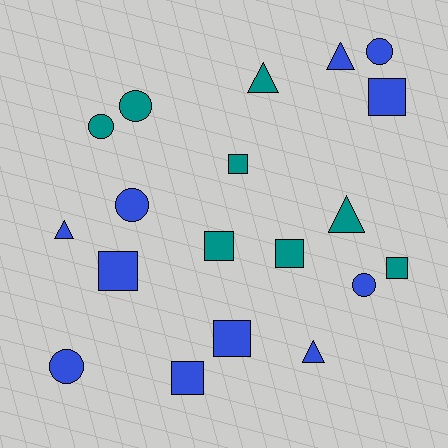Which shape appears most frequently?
Square, with 8 objects.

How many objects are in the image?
There are 19 objects.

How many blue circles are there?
There are 4 blue circles.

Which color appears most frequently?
Blue, with 11 objects.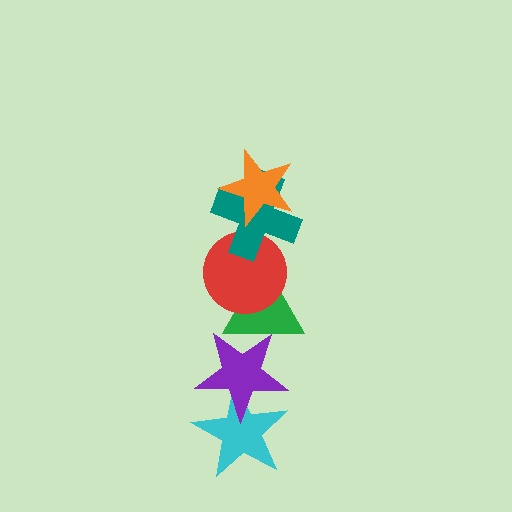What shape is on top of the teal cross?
The orange star is on top of the teal cross.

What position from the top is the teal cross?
The teal cross is 2nd from the top.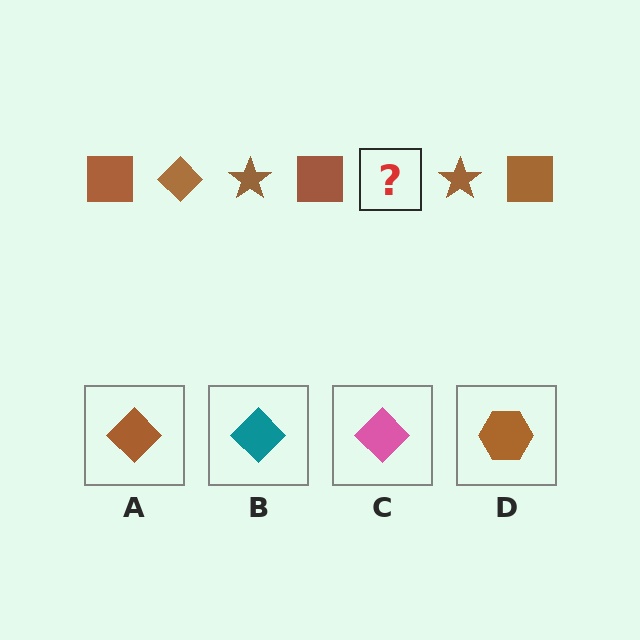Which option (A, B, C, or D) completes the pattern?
A.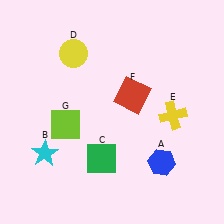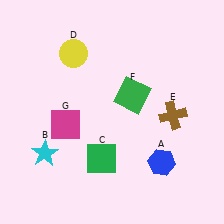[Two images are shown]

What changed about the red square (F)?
In Image 1, F is red. In Image 2, it changed to green.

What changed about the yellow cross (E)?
In Image 1, E is yellow. In Image 2, it changed to brown.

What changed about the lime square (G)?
In Image 1, G is lime. In Image 2, it changed to magenta.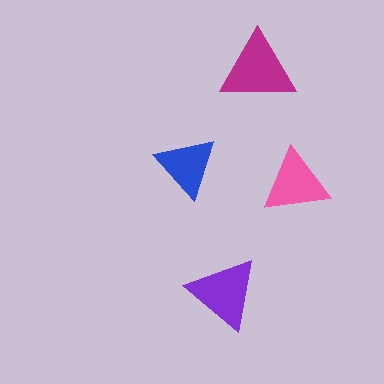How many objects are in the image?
There are 4 objects in the image.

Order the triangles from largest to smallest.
the magenta one, the purple one, the pink one, the blue one.